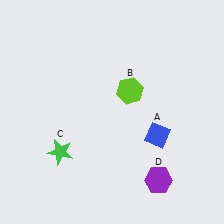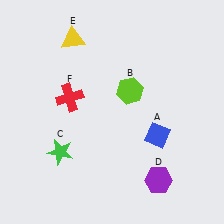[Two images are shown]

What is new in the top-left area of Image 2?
A yellow triangle (E) was added in the top-left area of Image 2.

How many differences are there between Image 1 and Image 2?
There are 2 differences between the two images.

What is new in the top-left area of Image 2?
A red cross (F) was added in the top-left area of Image 2.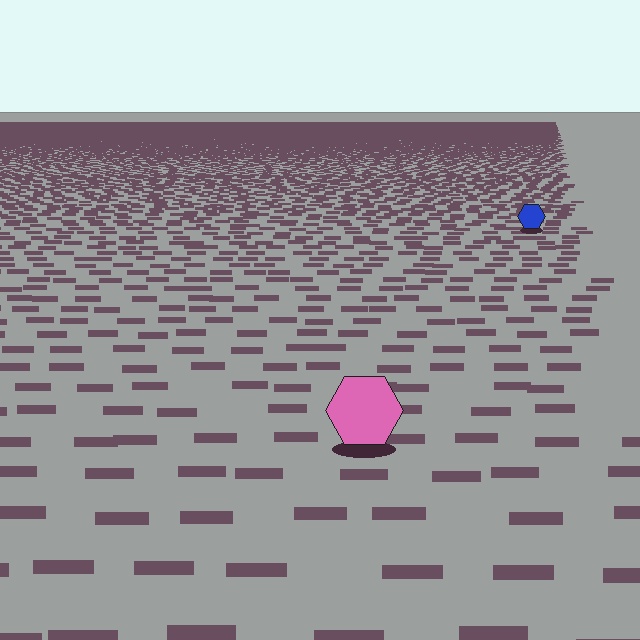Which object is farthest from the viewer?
The blue hexagon is farthest from the viewer. It appears smaller and the ground texture around it is denser.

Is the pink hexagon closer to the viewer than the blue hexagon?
Yes. The pink hexagon is closer — you can tell from the texture gradient: the ground texture is coarser near it.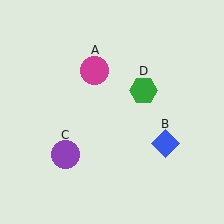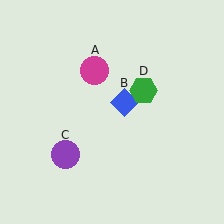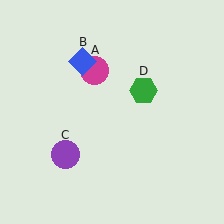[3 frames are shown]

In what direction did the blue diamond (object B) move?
The blue diamond (object B) moved up and to the left.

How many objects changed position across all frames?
1 object changed position: blue diamond (object B).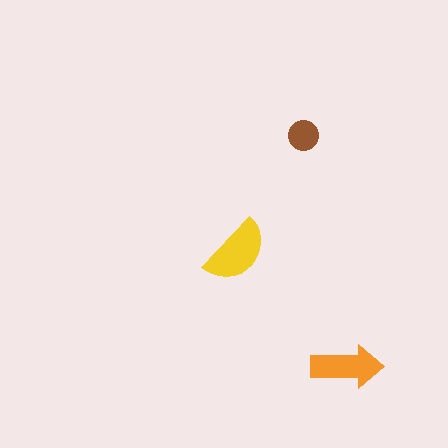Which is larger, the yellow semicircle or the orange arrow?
The yellow semicircle.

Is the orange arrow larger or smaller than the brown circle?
Larger.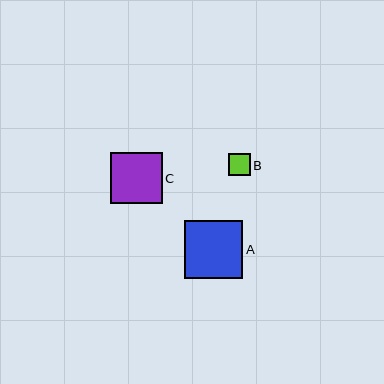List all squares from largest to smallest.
From largest to smallest: A, C, B.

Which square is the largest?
Square A is the largest with a size of approximately 58 pixels.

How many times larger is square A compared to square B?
Square A is approximately 2.7 times the size of square B.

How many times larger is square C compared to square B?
Square C is approximately 2.3 times the size of square B.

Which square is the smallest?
Square B is the smallest with a size of approximately 22 pixels.